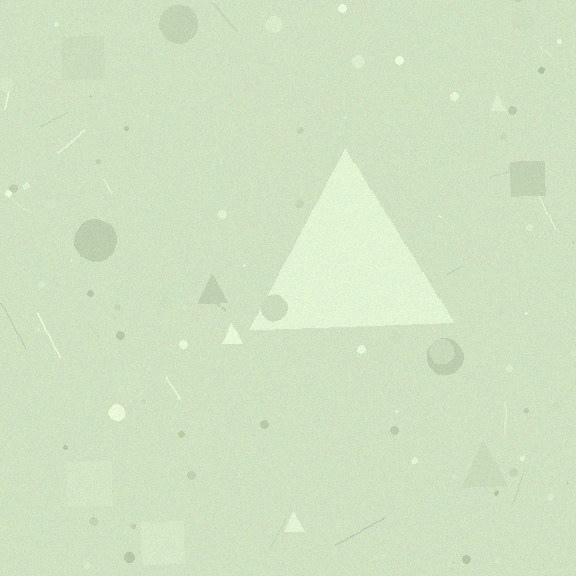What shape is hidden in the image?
A triangle is hidden in the image.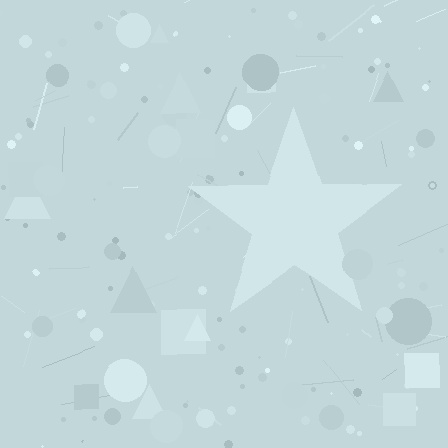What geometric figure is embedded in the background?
A star is embedded in the background.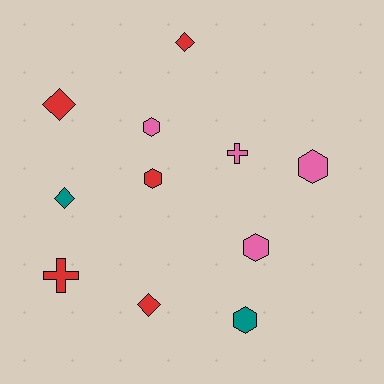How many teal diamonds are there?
There is 1 teal diamond.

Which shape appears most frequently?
Hexagon, with 5 objects.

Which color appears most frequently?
Red, with 5 objects.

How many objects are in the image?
There are 11 objects.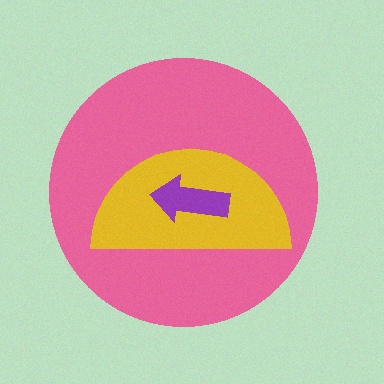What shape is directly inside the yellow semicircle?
The purple arrow.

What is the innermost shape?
The purple arrow.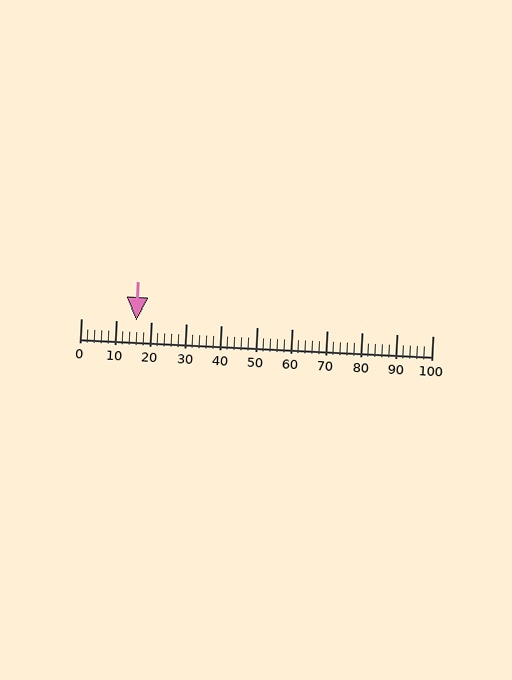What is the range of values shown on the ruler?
The ruler shows values from 0 to 100.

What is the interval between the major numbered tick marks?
The major tick marks are spaced 10 units apart.